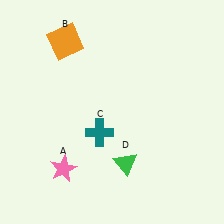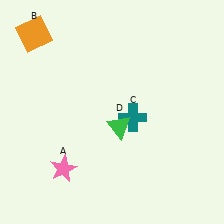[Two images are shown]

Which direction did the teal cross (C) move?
The teal cross (C) moved right.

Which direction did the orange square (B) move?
The orange square (B) moved left.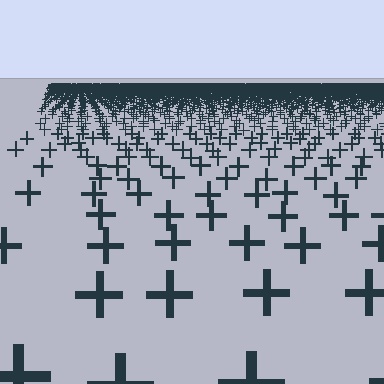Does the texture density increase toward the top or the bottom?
Density increases toward the top.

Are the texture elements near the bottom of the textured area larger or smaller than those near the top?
Larger. Near the bottom, elements are closer to the viewer and appear at a bigger on-screen size.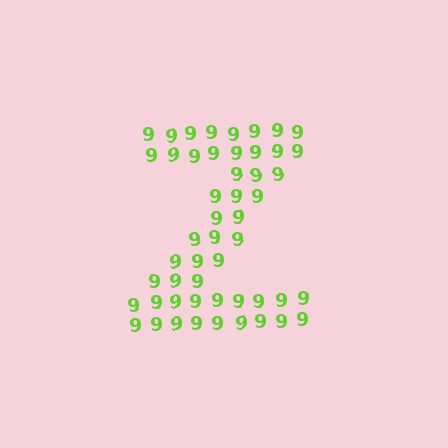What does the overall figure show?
The overall figure shows the letter Z.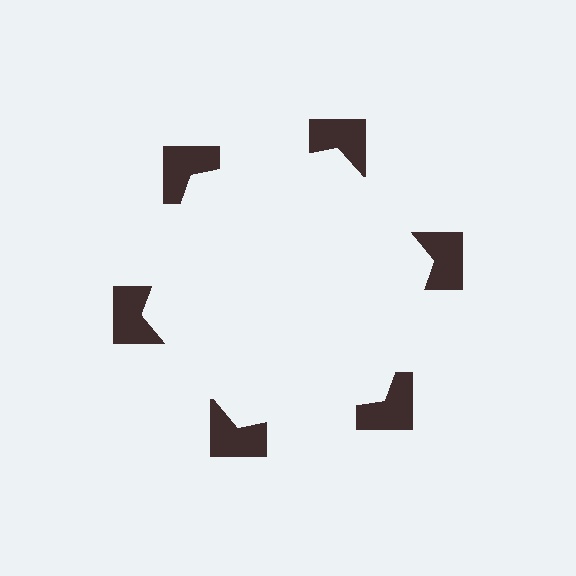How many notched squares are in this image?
There are 6 — one at each vertex of the illusory hexagon.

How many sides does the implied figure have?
6 sides.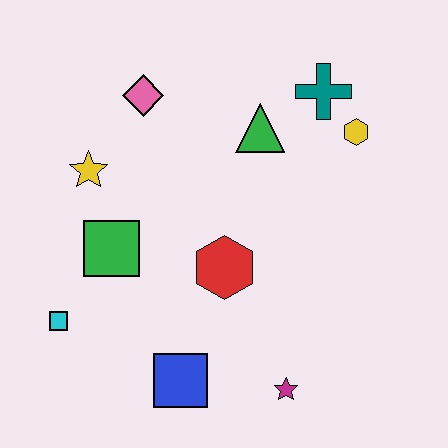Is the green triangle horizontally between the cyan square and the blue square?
No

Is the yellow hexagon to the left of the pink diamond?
No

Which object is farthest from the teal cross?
The cyan square is farthest from the teal cross.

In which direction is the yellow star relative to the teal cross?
The yellow star is to the left of the teal cross.